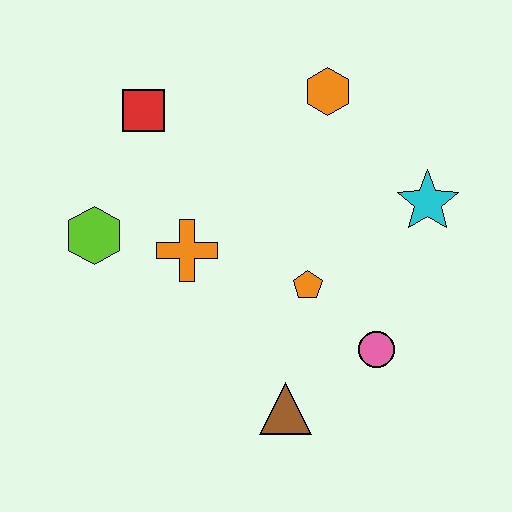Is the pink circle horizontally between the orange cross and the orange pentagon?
No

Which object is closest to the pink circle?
The orange pentagon is closest to the pink circle.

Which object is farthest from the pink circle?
The red square is farthest from the pink circle.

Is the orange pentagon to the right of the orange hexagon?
No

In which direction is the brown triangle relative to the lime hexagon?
The brown triangle is to the right of the lime hexagon.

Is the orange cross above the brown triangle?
Yes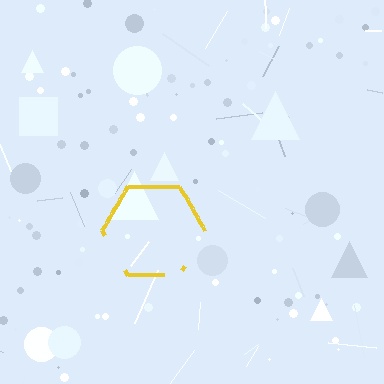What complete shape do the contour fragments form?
The contour fragments form a hexagon.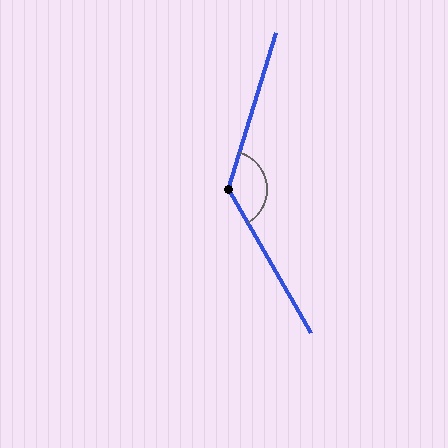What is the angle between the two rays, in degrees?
Approximately 133 degrees.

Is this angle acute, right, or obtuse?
It is obtuse.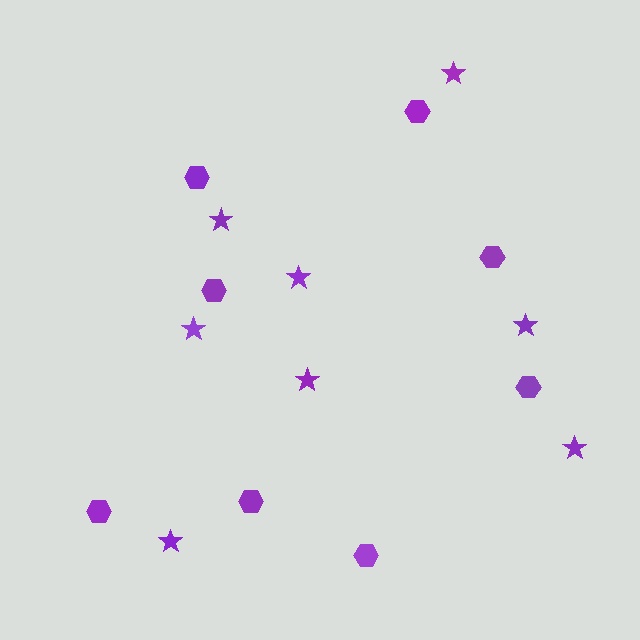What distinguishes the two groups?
There are 2 groups: one group of hexagons (8) and one group of stars (8).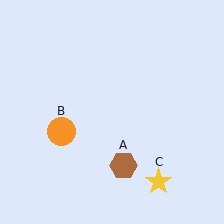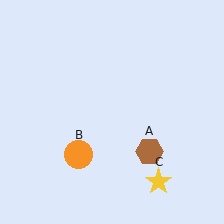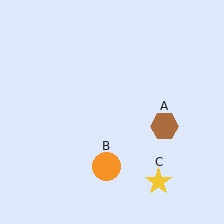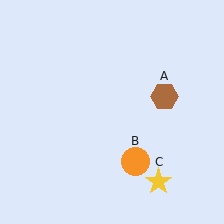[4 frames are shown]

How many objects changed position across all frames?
2 objects changed position: brown hexagon (object A), orange circle (object B).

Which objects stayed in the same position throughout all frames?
Yellow star (object C) remained stationary.